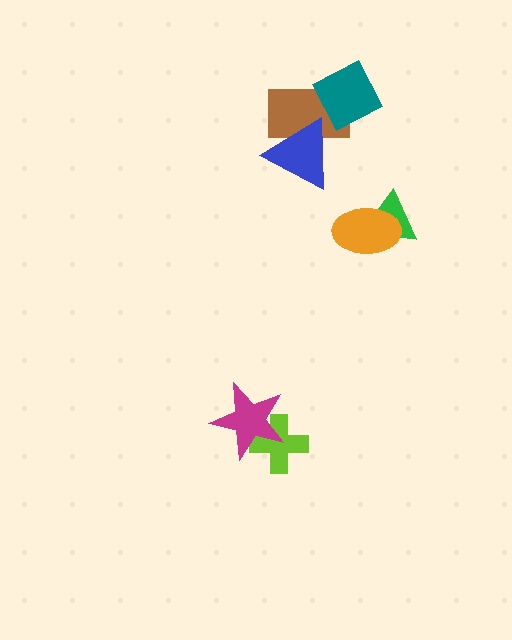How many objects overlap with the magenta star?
1 object overlaps with the magenta star.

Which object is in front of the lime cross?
The magenta star is in front of the lime cross.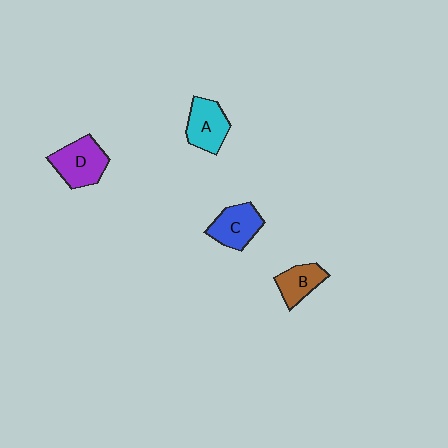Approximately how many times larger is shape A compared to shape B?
Approximately 1.3 times.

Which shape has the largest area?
Shape D (purple).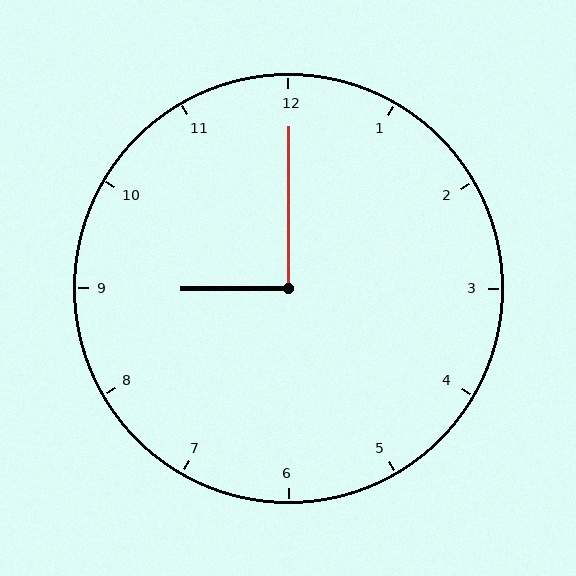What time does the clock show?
9:00.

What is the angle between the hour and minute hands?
Approximately 90 degrees.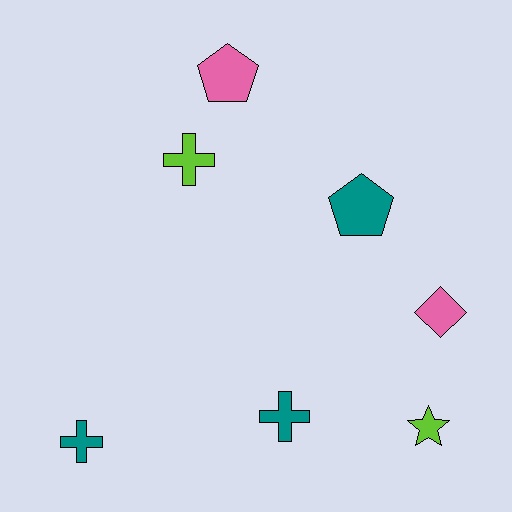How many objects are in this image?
There are 7 objects.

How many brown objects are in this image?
There are no brown objects.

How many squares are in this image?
There are no squares.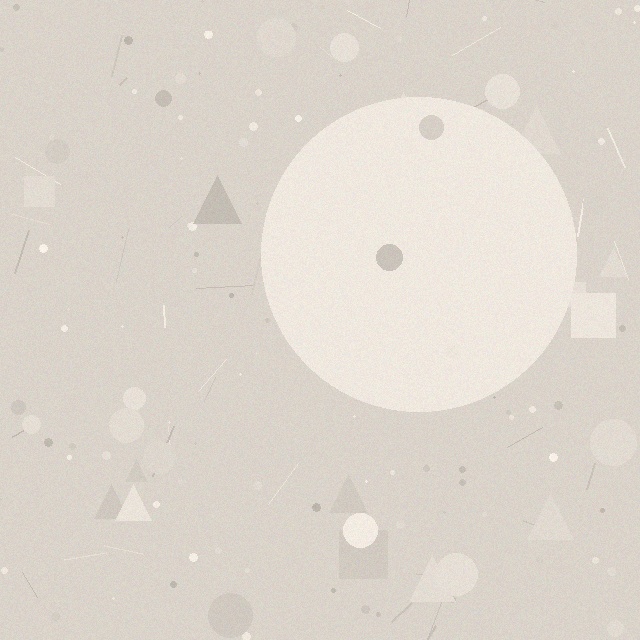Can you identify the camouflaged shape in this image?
The camouflaged shape is a circle.